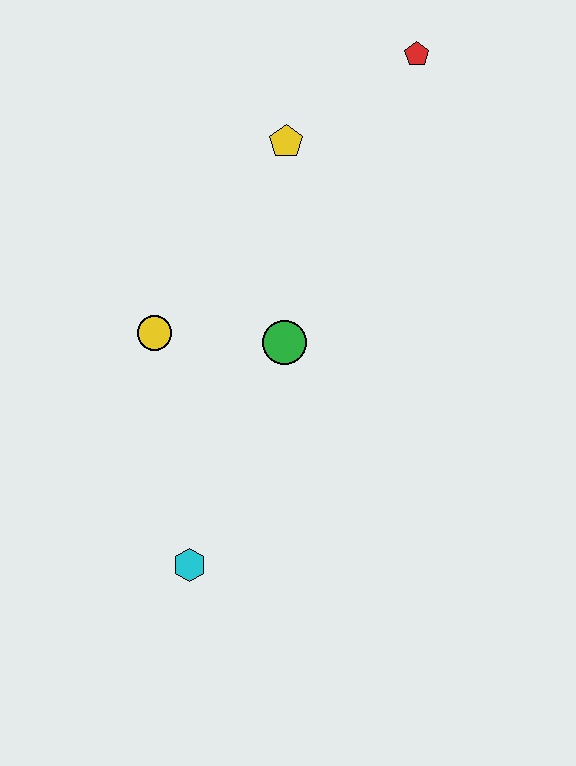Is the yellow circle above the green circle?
Yes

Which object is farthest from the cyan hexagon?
The red pentagon is farthest from the cyan hexagon.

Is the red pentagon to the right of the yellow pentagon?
Yes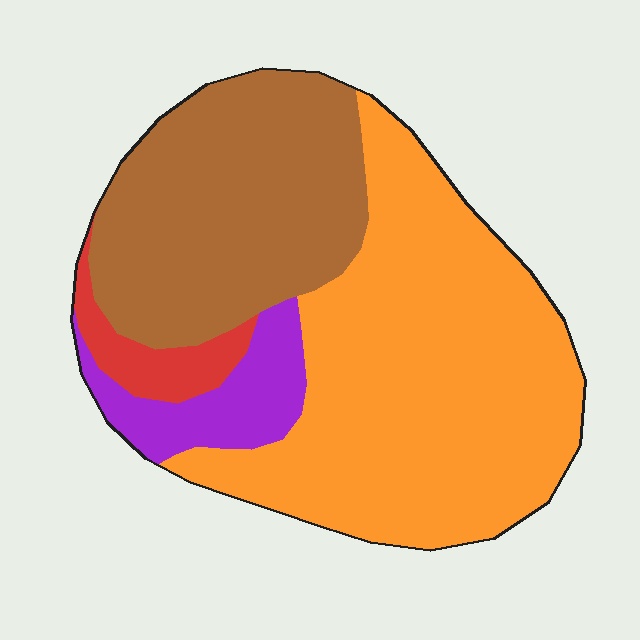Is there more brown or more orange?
Orange.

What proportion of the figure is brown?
Brown covers about 35% of the figure.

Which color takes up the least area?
Red, at roughly 5%.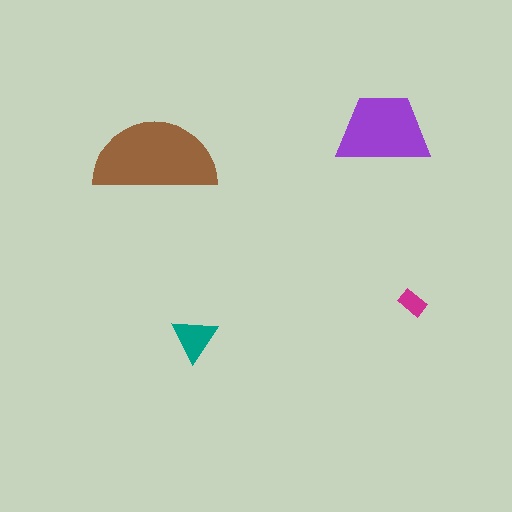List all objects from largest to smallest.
The brown semicircle, the purple trapezoid, the teal triangle, the magenta rectangle.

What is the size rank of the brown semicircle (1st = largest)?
1st.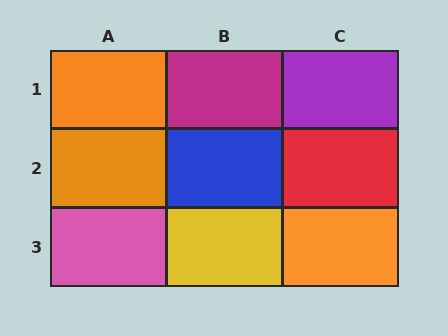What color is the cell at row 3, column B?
Yellow.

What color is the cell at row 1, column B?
Magenta.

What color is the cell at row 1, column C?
Purple.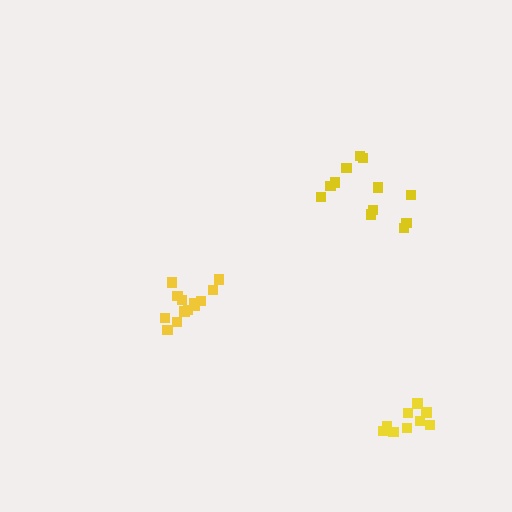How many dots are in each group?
Group 1: 13 dots, Group 2: 12 dots, Group 3: 9 dots (34 total).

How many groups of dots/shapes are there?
There are 3 groups.